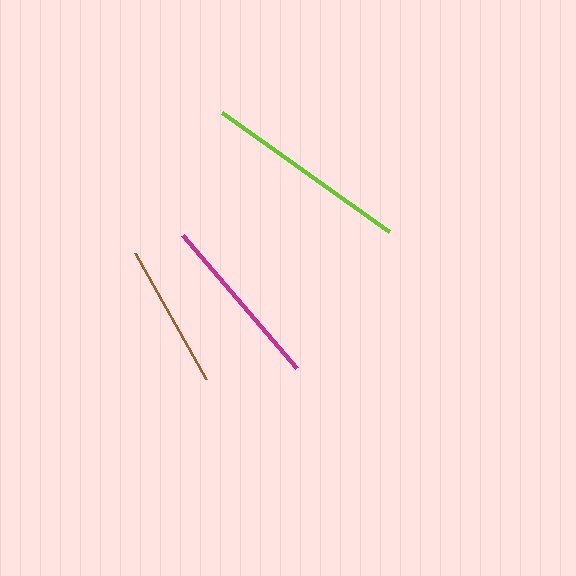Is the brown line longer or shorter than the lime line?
The lime line is longer than the brown line.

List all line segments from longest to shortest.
From longest to shortest: lime, magenta, brown.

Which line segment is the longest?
The lime line is the longest at approximately 205 pixels.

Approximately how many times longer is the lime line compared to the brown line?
The lime line is approximately 1.4 times the length of the brown line.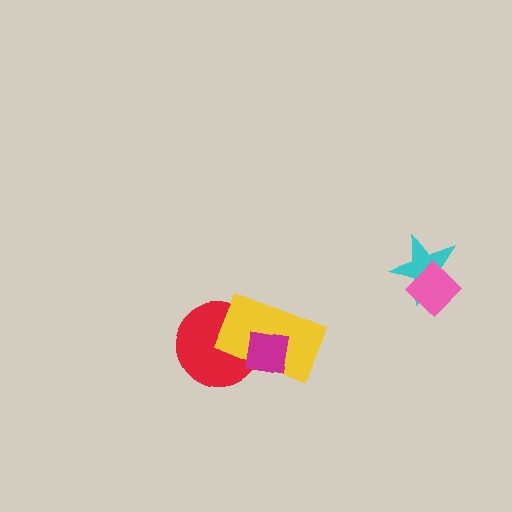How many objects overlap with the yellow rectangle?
2 objects overlap with the yellow rectangle.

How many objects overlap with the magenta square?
2 objects overlap with the magenta square.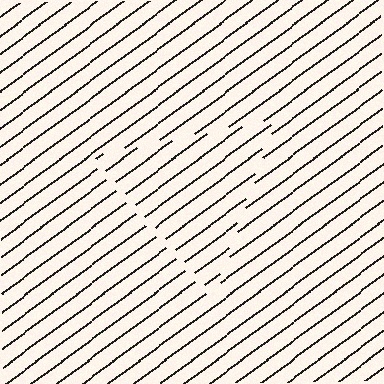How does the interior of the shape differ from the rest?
The interior of the shape contains the same grating, shifted by half a period — the contour is defined by the phase discontinuity where line-ends from the inner and outer gratings abut.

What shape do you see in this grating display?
An illusory triangle. The interior of the shape contains the same grating, shifted by half a period — the contour is defined by the phase discontinuity where line-ends from the inner and outer gratings abut.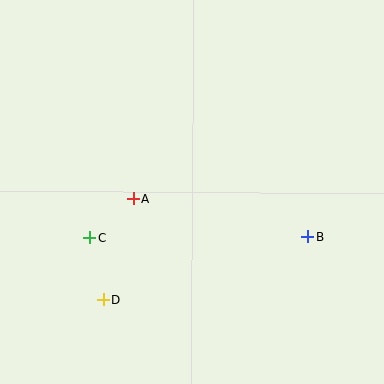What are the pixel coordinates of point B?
Point B is at (307, 237).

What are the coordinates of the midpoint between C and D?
The midpoint between C and D is at (96, 269).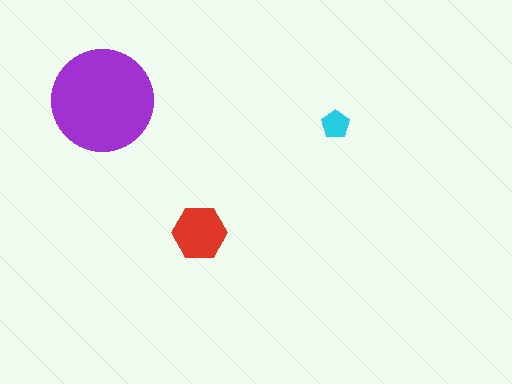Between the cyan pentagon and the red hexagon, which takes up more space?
The red hexagon.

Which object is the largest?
The purple circle.